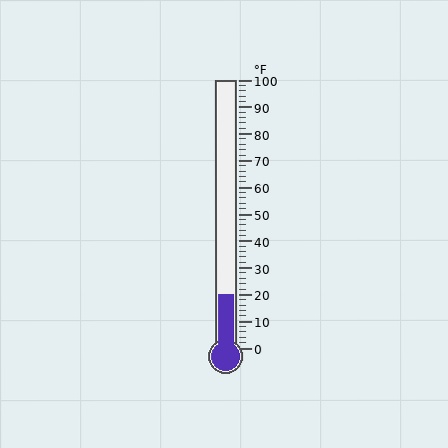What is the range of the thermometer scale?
The thermometer scale ranges from 0°F to 100°F.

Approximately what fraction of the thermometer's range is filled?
The thermometer is filled to approximately 20% of its range.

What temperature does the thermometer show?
The thermometer shows approximately 20°F.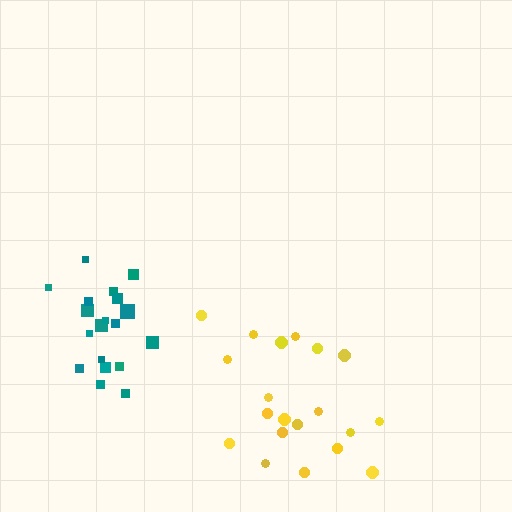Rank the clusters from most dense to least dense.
teal, yellow.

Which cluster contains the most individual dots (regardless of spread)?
Yellow (20).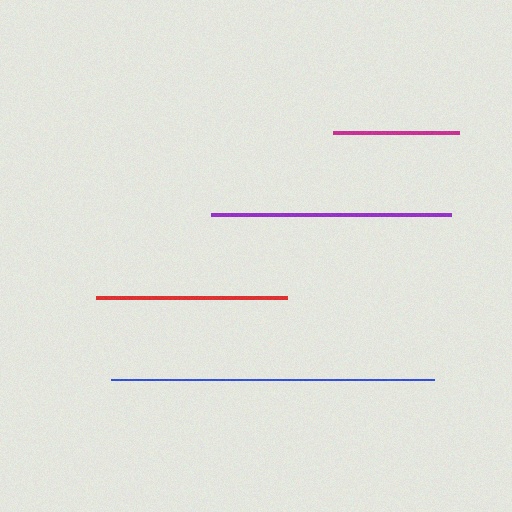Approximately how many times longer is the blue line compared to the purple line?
The blue line is approximately 1.3 times the length of the purple line.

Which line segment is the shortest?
The magenta line is the shortest at approximately 126 pixels.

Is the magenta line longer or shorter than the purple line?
The purple line is longer than the magenta line.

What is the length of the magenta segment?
The magenta segment is approximately 126 pixels long.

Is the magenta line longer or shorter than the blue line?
The blue line is longer than the magenta line.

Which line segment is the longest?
The blue line is the longest at approximately 323 pixels.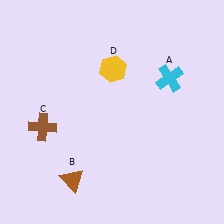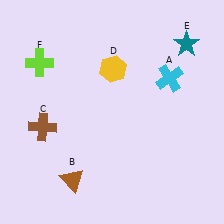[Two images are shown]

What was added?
A teal star (E), a lime cross (F) were added in Image 2.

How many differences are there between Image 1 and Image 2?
There are 2 differences between the two images.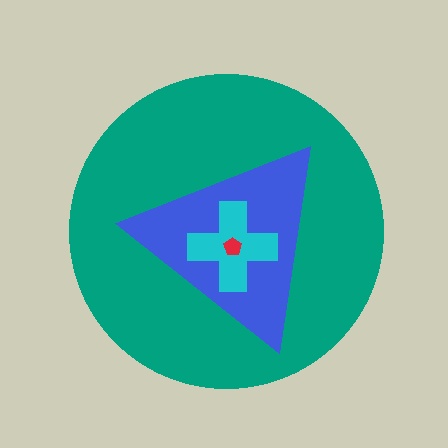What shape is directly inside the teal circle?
The blue triangle.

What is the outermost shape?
The teal circle.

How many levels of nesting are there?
4.